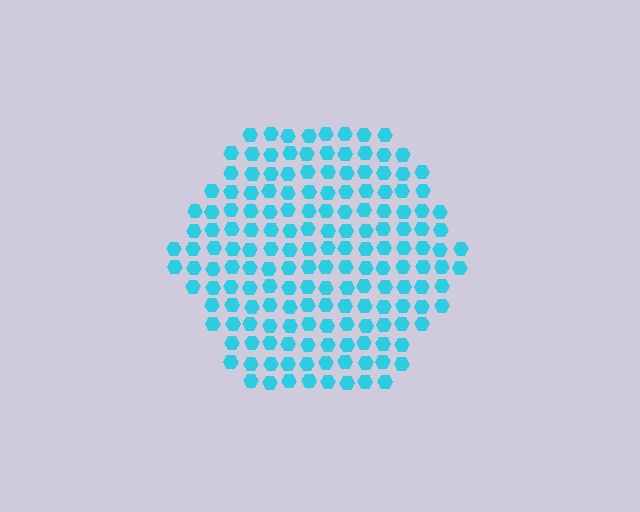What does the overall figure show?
The overall figure shows a hexagon.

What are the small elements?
The small elements are hexagons.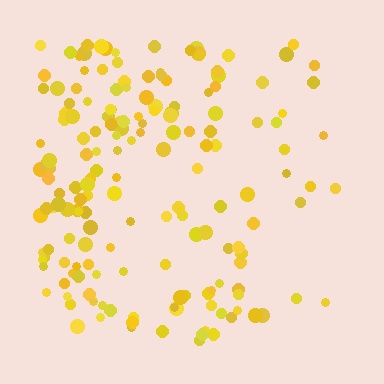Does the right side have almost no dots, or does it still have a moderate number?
Still a moderate number, just noticeably fewer than the left.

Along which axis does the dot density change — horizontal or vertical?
Horizontal.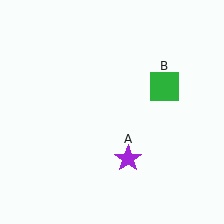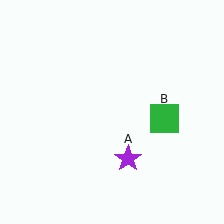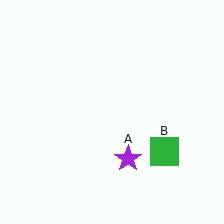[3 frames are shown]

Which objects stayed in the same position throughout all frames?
Purple star (object A) remained stationary.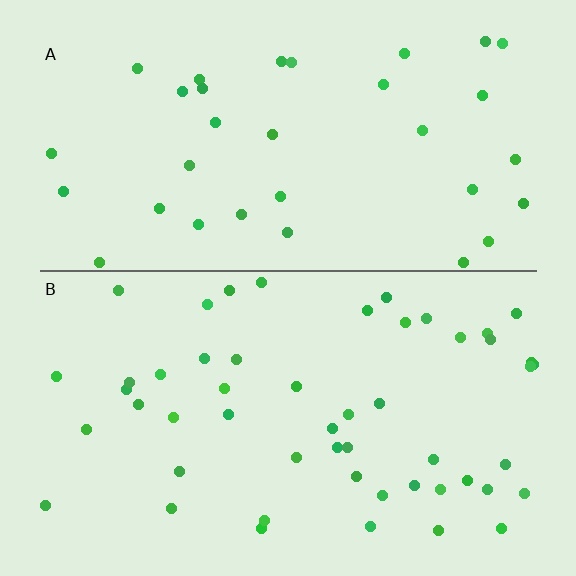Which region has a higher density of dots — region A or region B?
B (the bottom).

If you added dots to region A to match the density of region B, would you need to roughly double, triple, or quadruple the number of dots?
Approximately double.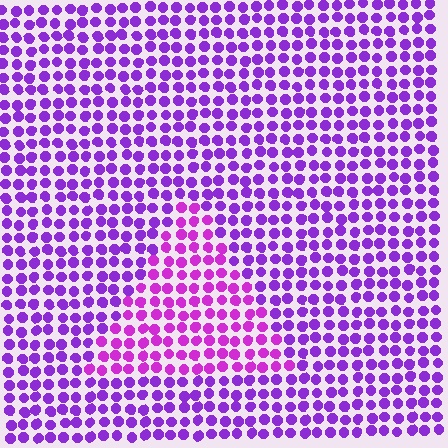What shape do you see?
I see a triangle.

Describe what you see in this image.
The image is filled with small purple elements in a uniform arrangement. A triangle-shaped region is visible where the elements are tinted to a slightly different hue, forming a subtle color boundary.